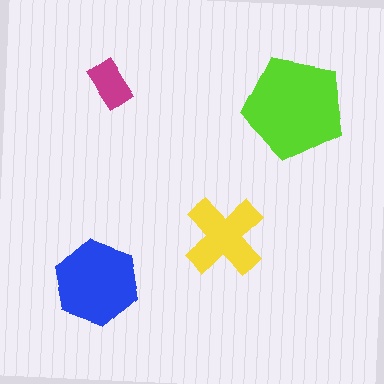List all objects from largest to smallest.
The lime pentagon, the blue hexagon, the yellow cross, the magenta rectangle.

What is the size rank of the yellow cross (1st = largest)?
3rd.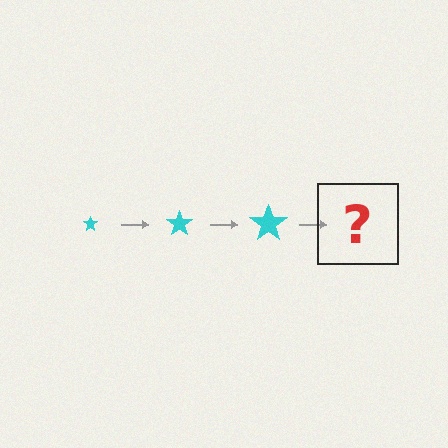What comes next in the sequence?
The next element should be a cyan star, larger than the previous one.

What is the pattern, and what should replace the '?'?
The pattern is that the star gets progressively larger each step. The '?' should be a cyan star, larger than the previous one.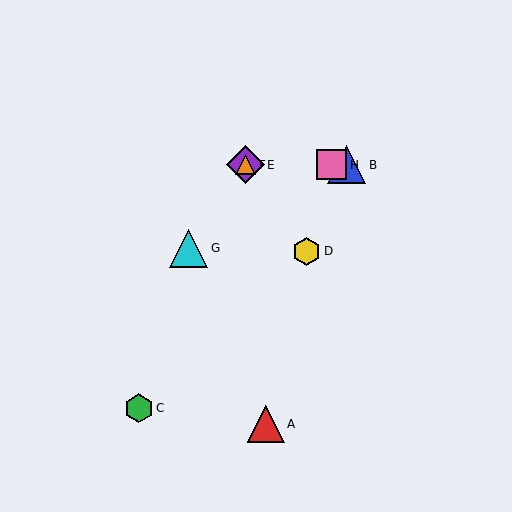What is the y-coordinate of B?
Object B is at y≈165.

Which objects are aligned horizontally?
Objects B, E, F, H are aligned horizontally.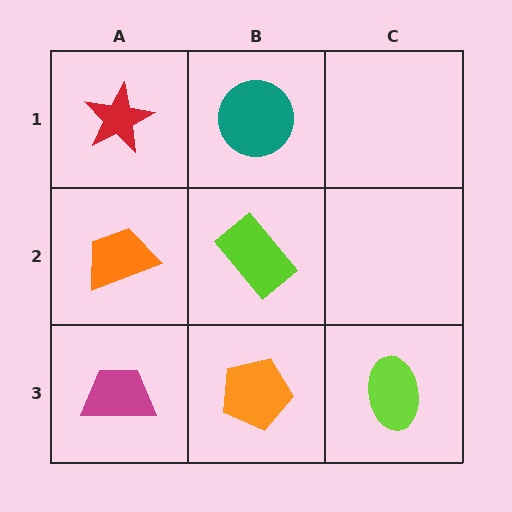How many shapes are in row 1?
2 shapes.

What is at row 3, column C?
A lime ellipse.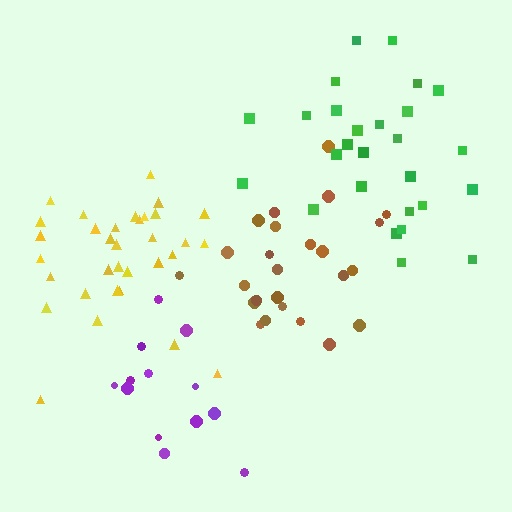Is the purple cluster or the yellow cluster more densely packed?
Yellow.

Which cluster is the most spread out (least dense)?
Green.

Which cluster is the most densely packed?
Yellow.